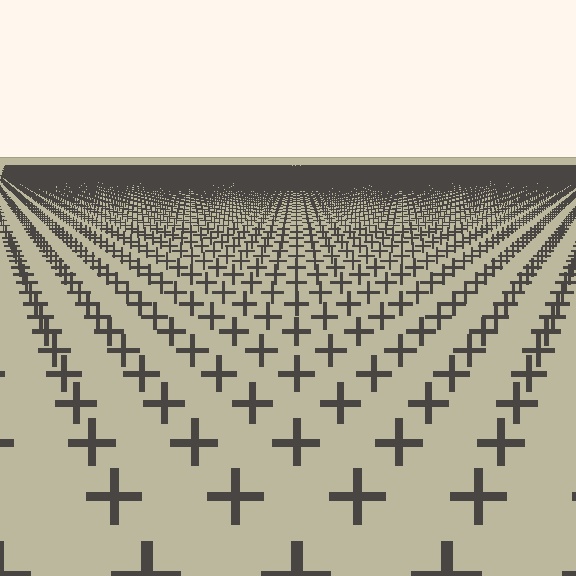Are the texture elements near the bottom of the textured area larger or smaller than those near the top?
Larger. Near the bottom, elements are closer to the viewer and appear at a bigger on-screen size.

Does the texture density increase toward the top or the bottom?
Density increases toward the top.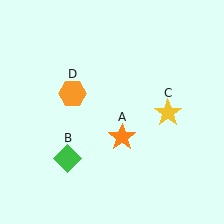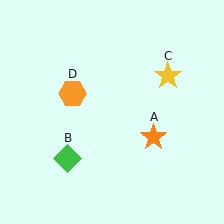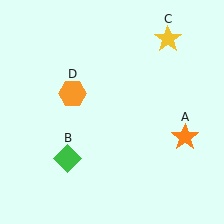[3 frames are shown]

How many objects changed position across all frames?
2 objects changed position: orange star (object A), yellow star (object C).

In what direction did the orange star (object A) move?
The orange star (object A) moved right.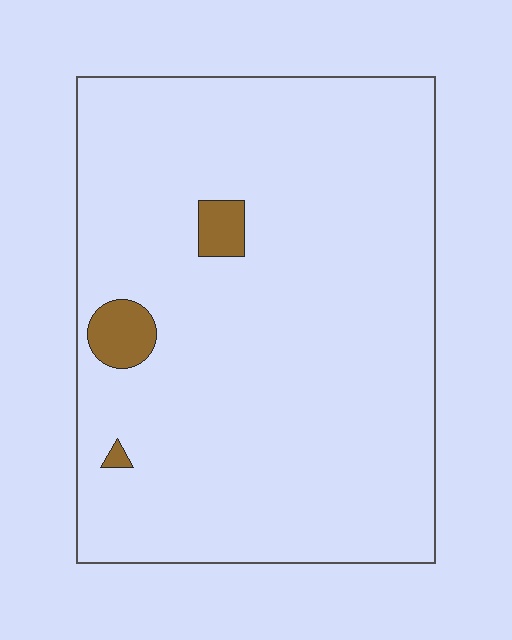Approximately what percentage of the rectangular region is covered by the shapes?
Approximately 5%.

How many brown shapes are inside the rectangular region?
3.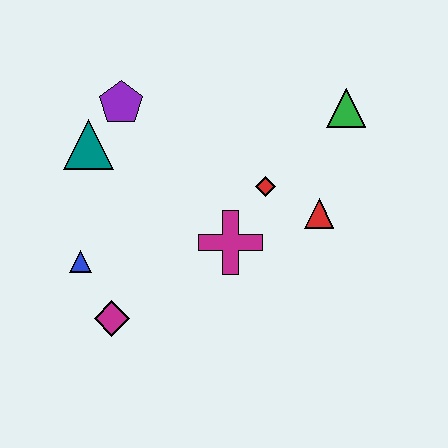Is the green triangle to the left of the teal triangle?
No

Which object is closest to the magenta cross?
The red diamond is closest to the magenta cross.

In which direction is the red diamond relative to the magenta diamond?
The red diamond is to the right of the magenta diamond.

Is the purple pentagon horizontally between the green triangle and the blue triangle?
Yes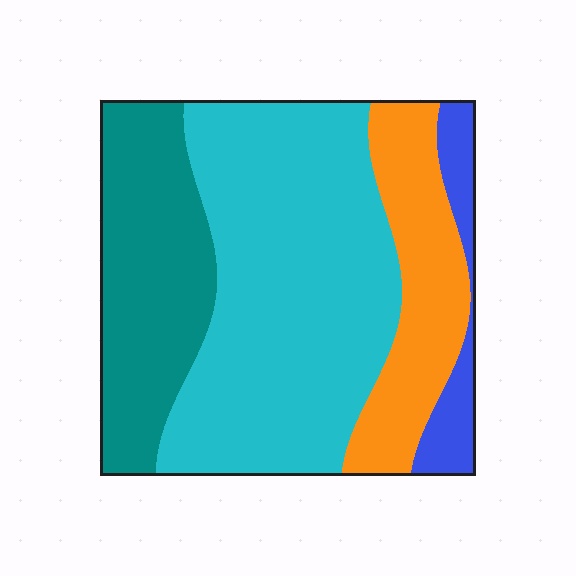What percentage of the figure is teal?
Teal takes up about one quarter (1/4) of the figure.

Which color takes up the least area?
Blue, at roughly 10%.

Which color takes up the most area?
Cyan, at roughly 50%.